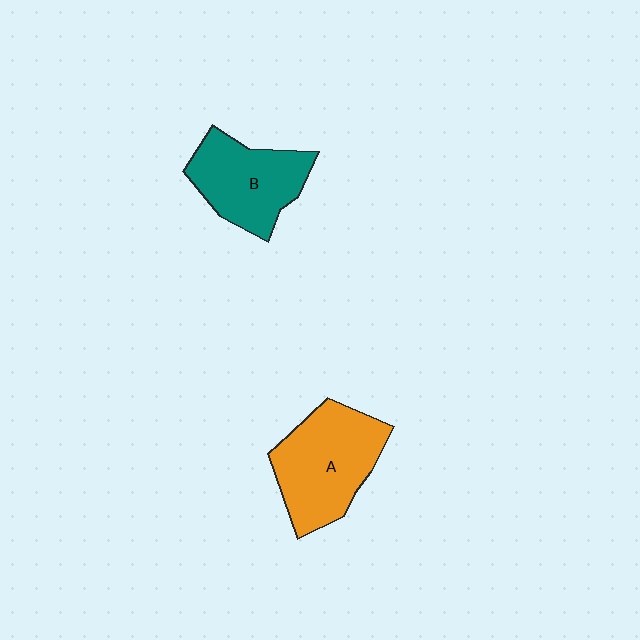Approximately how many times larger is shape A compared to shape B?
Approximately 1.2 times.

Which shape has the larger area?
Shape A (orange).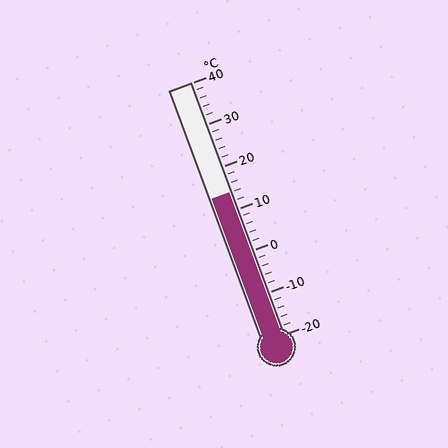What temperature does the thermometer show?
The thermometer shows approximately 14°C.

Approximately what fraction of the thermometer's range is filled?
The thermometer is filled to approximately 55% of its range.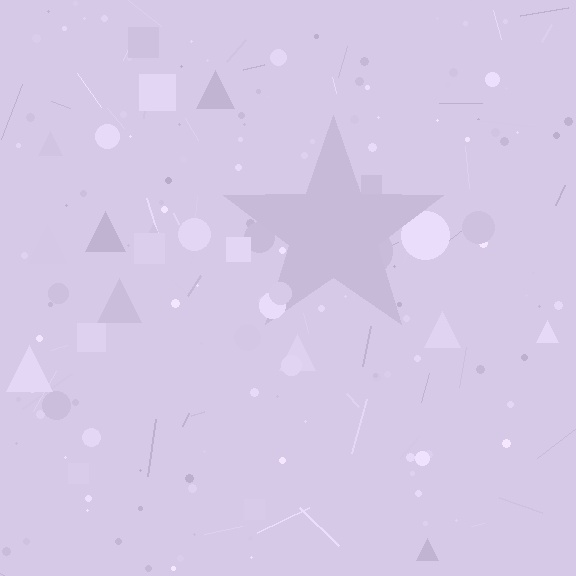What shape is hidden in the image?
A star is hidden in the image.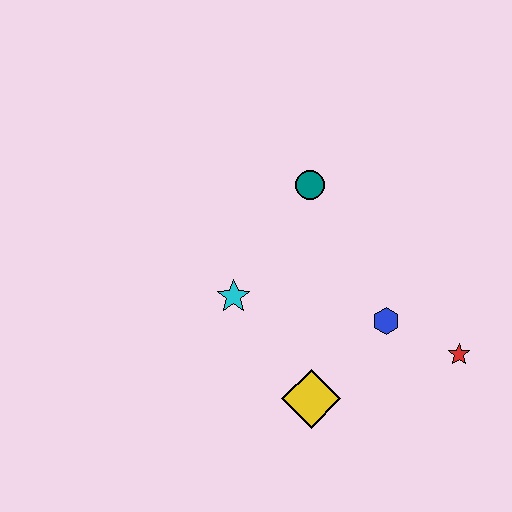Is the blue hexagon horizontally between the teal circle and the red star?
Yes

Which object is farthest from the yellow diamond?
The teal circle is farthest from the yellow diamond.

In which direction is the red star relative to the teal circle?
The red star is below the teal circle.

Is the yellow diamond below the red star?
Yes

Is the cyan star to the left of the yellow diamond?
Yes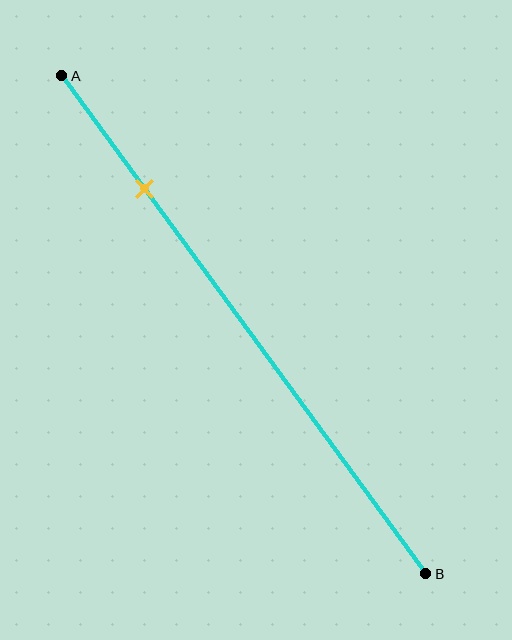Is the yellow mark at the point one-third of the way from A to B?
No, the mark is at about 25% from A, not at the 33% one-third point.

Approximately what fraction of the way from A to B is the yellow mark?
The yellow mark is approximately 25% of the way from A to B.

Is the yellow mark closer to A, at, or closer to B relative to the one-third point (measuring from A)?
The yellow mark is closer to point A than the one-third point of segment AB.